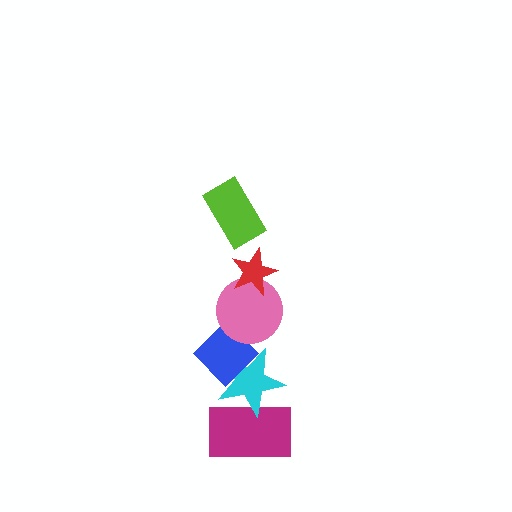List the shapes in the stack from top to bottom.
From top to bottom: the lime rectangle, the red star, the pink circle, the blue diamond, the cyan star, the magenta rectangle.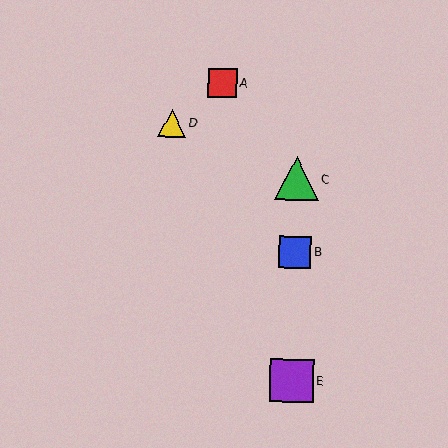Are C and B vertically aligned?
Yes, both are at x≈297.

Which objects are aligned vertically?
Objects B, C, E are aligned vertically.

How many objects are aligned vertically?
3 objects (B, C, E) are aligned vertically.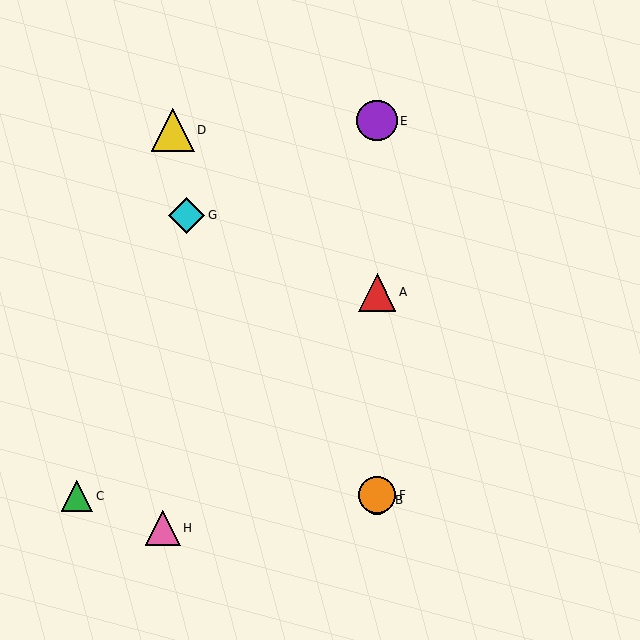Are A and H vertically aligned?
No, A is at x≈377 and H is at x≈163.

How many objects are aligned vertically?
4 objects (A, B, E, F) are aligned vertically.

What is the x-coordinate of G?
Object G is at x≈187.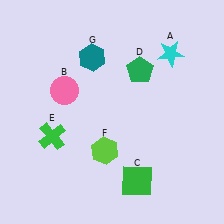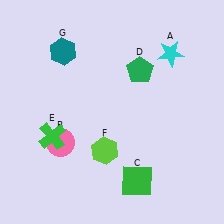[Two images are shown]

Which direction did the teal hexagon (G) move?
The teal hexagon (G) moved left.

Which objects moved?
The objects that moved are: the pink circle (B), the teal hexagon (G).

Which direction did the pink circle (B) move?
The pink circle (B) moved down.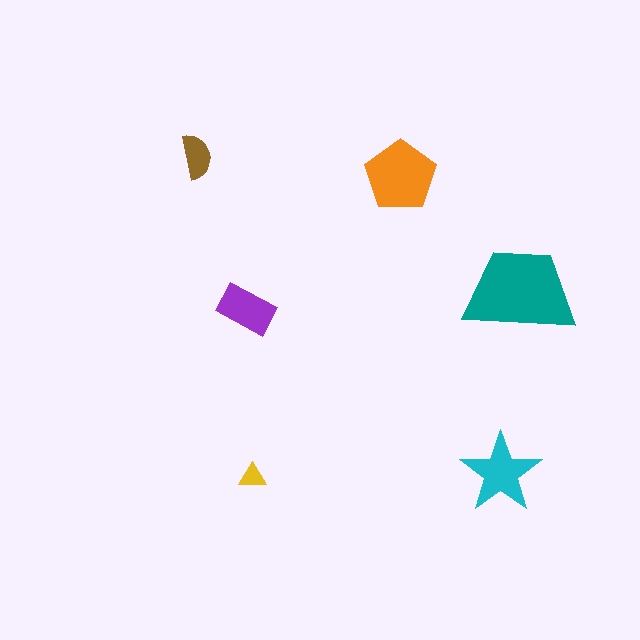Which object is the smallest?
The yellow triangle.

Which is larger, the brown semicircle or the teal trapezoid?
The teal trapezoid.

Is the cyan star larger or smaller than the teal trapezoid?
Smaller.